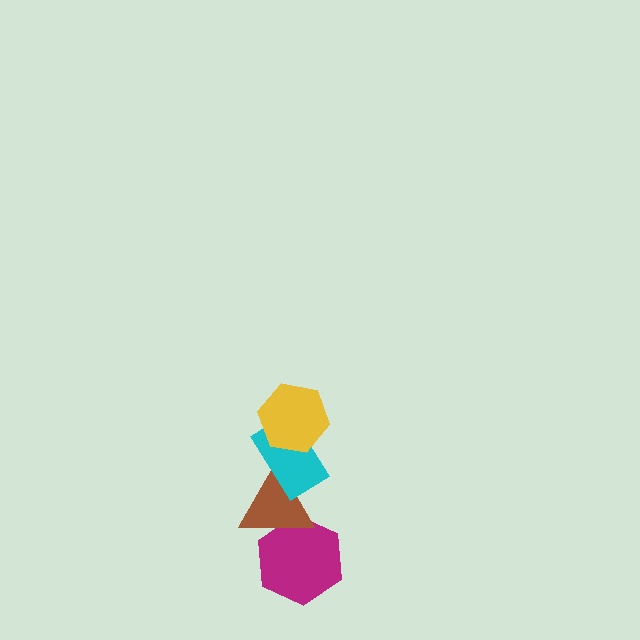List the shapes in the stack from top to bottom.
From top to bottom: the yellow hexagon, the cyan rectangle, the brown triangle, the magenta hexagon.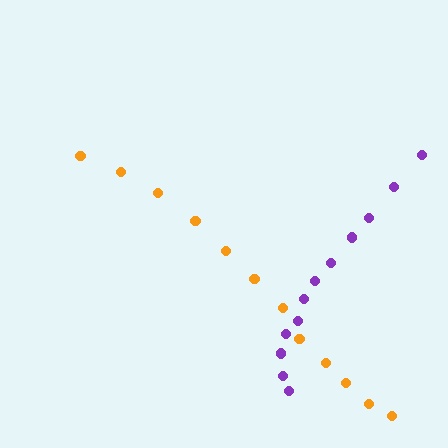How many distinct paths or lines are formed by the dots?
There are 2 distinct paths.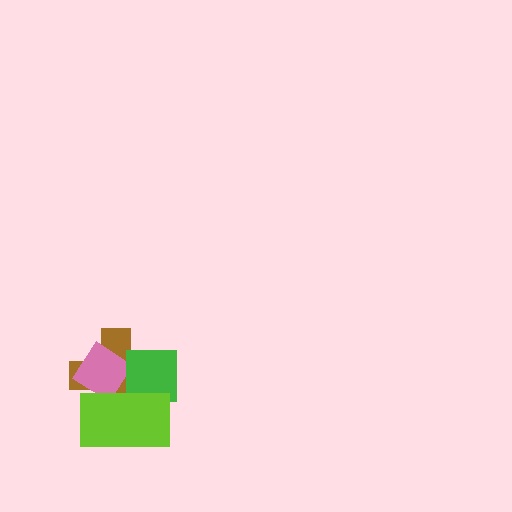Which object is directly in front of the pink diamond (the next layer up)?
The green square is directly in front of the pink diamond.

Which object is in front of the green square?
The lime rectangle is in front of the green square.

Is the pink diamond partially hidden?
Yes, it is partially covered by another shape.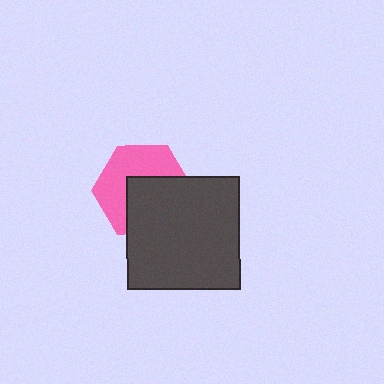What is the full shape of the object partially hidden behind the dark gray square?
The partially hidden object is a pink hexagon.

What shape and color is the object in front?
The object in front is a dark gray square.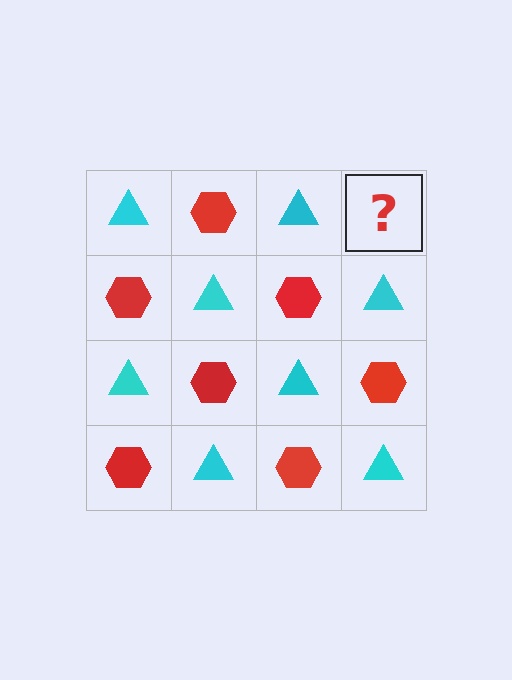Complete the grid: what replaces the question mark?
The question mark should be replaced with a red hexagon.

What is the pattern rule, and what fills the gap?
The rule is that it alternates cyan triangle and red hexagon in a checkerboard pattern. The gap should be filled with a red hexagon.